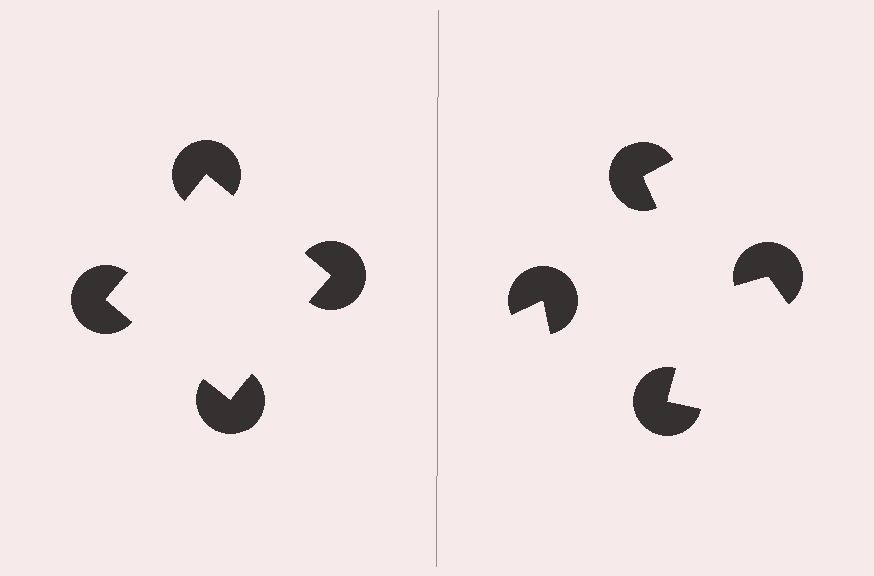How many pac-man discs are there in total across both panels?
8 — 4 on each side.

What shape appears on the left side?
An illusory square.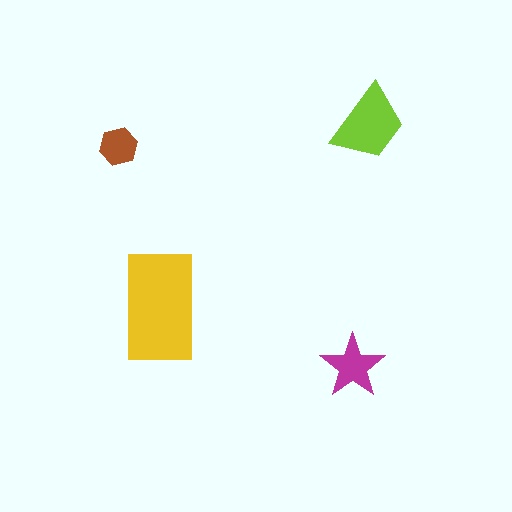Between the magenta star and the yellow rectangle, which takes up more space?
The yellow rectangle.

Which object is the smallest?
The brown hexagon.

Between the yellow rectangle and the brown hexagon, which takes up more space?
The yellow rectangle.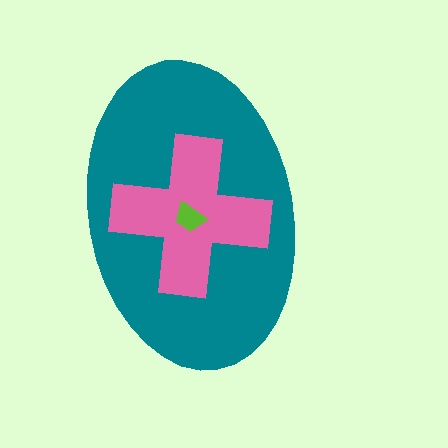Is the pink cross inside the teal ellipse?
Yes.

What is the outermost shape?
The teal ellipse.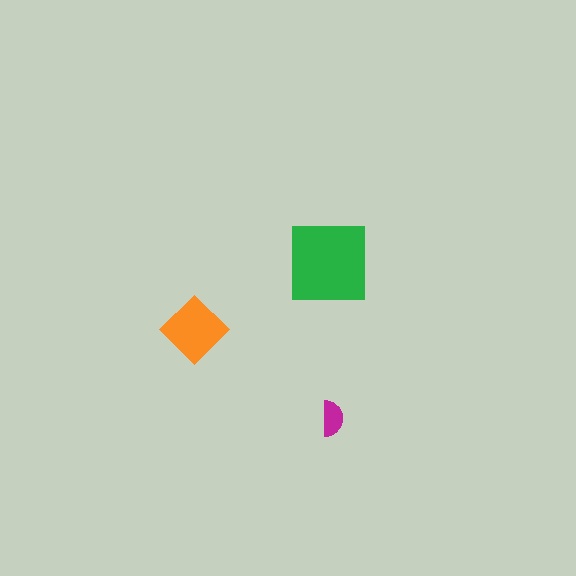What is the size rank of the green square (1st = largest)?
1st.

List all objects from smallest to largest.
The magenta semicircle, the orange diamond, the green square.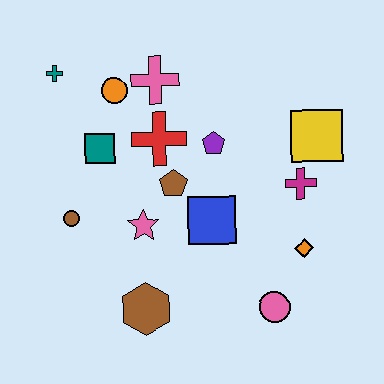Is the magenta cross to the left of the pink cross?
No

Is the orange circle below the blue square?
No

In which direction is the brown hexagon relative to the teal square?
The brown hexagon is below the teal square.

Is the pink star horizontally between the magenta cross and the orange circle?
Yes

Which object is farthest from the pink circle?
The teal cross is farthest from the pink circle.